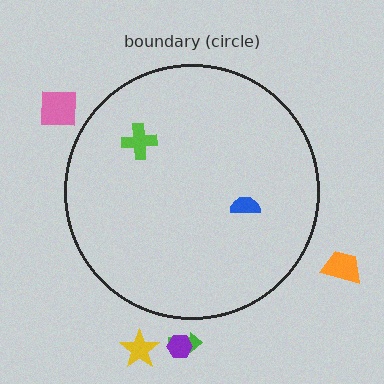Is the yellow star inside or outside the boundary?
Outside.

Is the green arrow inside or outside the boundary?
Outside.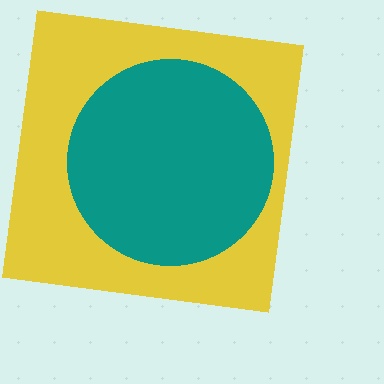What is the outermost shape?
The yellow square.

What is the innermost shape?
The teal circle.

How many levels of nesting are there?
2.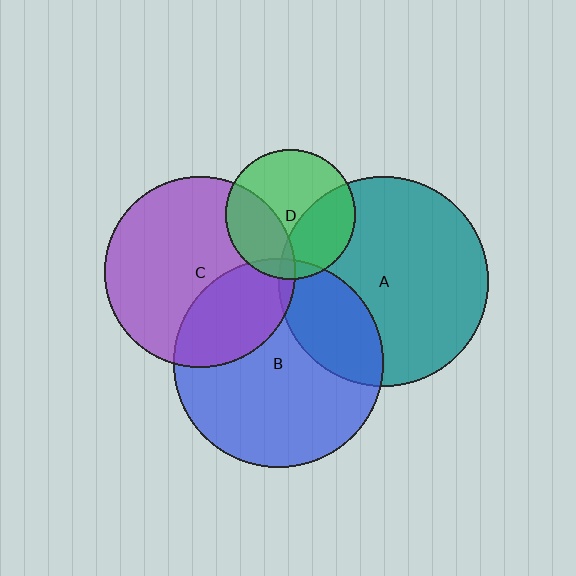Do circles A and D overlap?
Yes.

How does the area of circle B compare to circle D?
Approximately 2.6 times.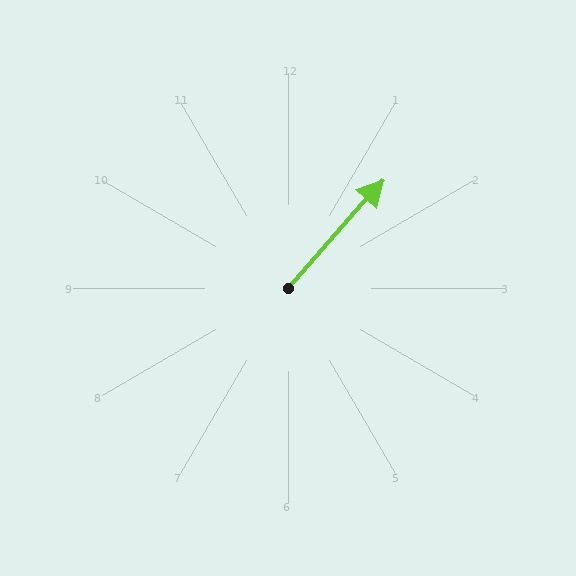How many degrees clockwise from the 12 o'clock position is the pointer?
Approximately 41 degrees.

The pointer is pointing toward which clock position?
Roughly 1 o'clock.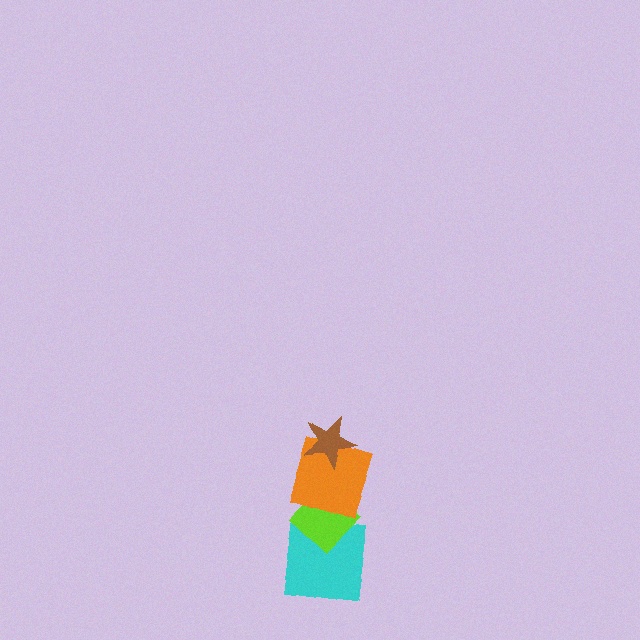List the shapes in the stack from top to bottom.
From top to bottom: the brown star, the orange square, the lime diamond, the cyan square.